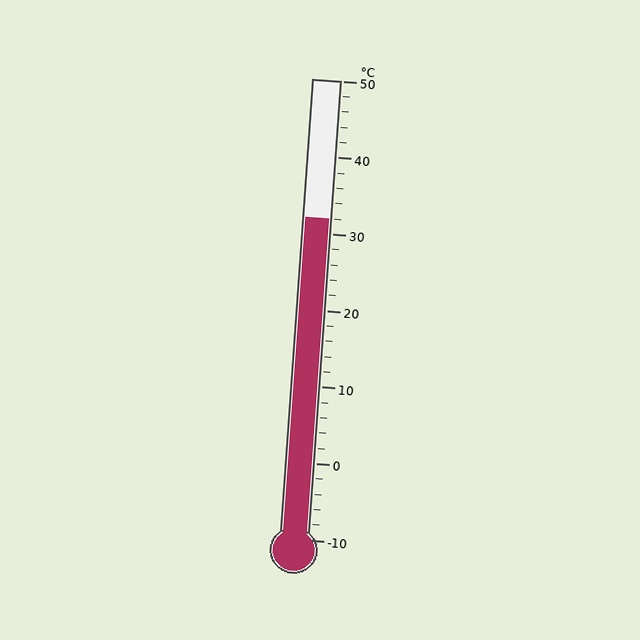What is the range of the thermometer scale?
The thermometer scale ranges from -10°C to 50°C.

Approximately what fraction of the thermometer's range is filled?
The thermometer is filled to approximately 70% of its range.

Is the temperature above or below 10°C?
The temperature is above 10°C.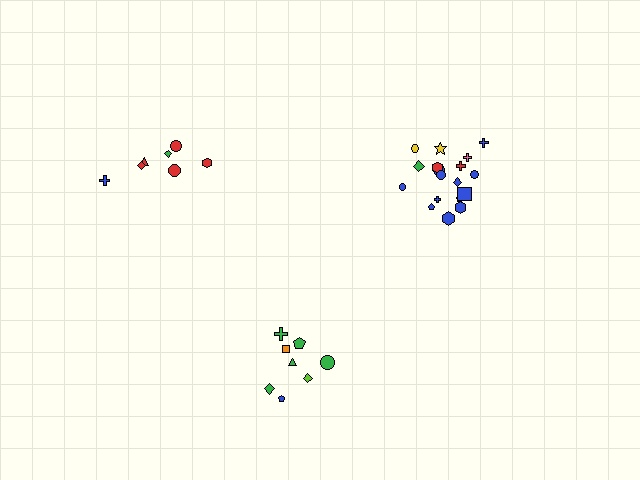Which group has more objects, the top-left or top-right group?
The top-right group.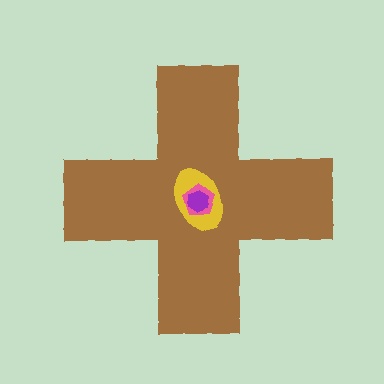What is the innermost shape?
The purple hexagon.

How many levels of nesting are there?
4.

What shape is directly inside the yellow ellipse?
The pink pentagon.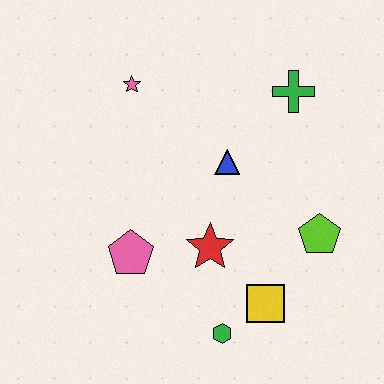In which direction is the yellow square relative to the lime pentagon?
The yellow square is below the lime pentagon.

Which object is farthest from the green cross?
The green hexagon is farthest from the green cross.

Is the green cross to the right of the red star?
Yes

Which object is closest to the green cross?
The blue triangle is closest to the green cross.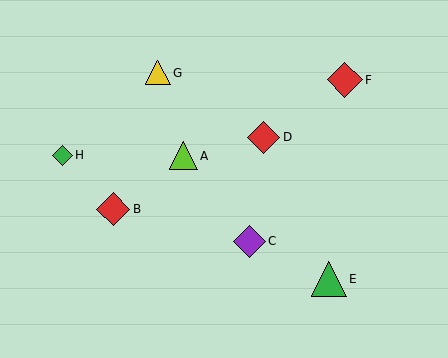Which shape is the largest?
The green triangle (labeled E) is the largest.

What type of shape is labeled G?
Shape G is a yellow triangle.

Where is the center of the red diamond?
The center of the red diamond is at (345, 80).